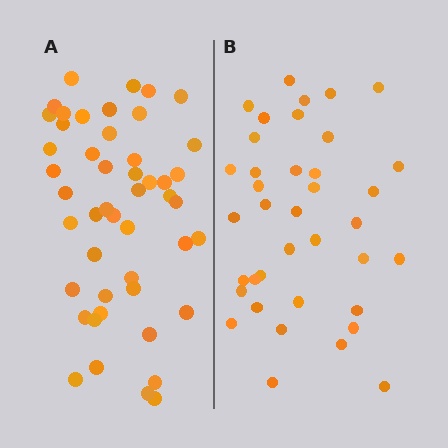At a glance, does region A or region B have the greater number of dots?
Region A (the left region) has more dots.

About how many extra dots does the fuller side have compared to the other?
Region A has roughly 10 or so more dots than region B.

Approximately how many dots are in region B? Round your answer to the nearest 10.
About 40 dots. (The exact count is 38, which rounds to 40.)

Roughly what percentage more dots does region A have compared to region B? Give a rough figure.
About 25% more.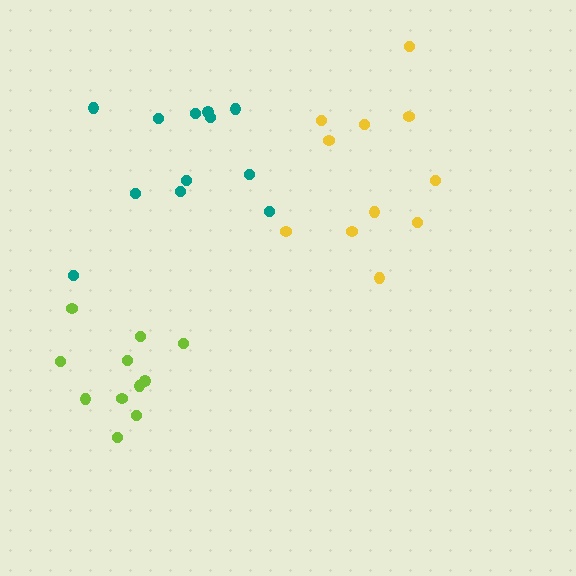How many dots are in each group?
Group 1: 11 dots, Group 2: 11 dots, Group 3: 12 dots (34 total).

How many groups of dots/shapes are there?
There are 3 groups.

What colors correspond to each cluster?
The clusters are colored: yellow, lime, teal.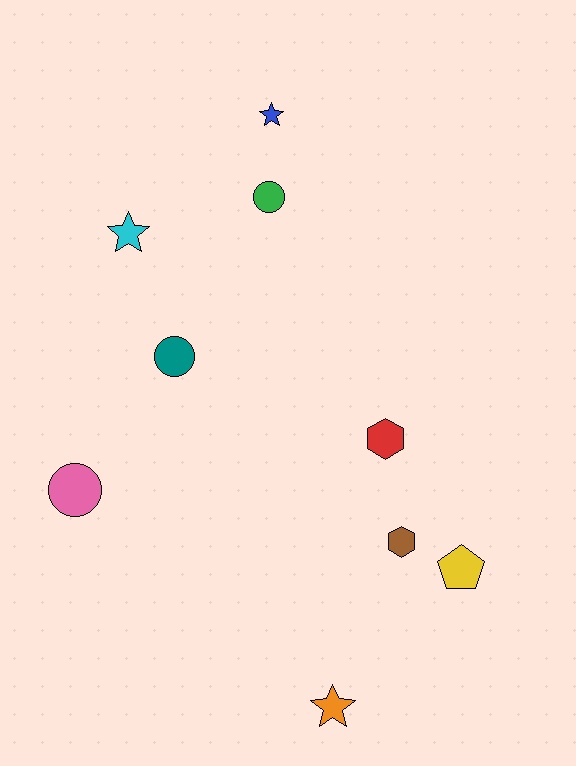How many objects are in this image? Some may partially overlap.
There are 9 objects.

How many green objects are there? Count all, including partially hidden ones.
There is 1 green object.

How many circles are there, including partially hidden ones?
There are 3 circles.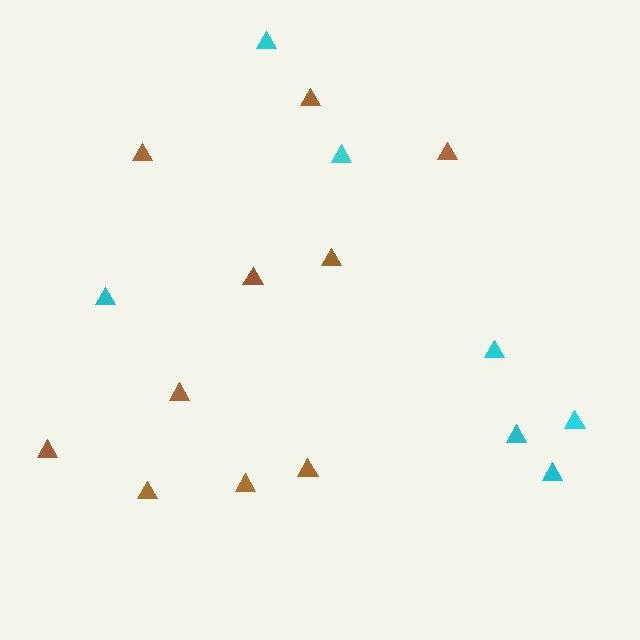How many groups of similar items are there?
There are 2 groups: one group of cyan triangles (7) and one group of brown triangles (10).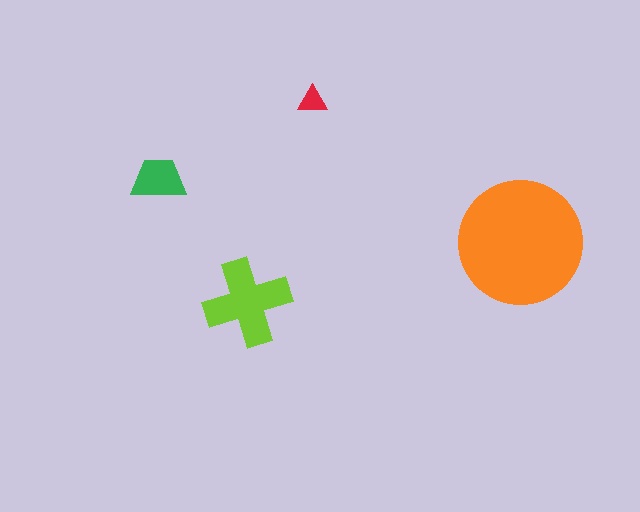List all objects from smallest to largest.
The red triangle, the green trapezoid, the lime cross, the orange circle.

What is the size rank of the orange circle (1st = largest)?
1st.